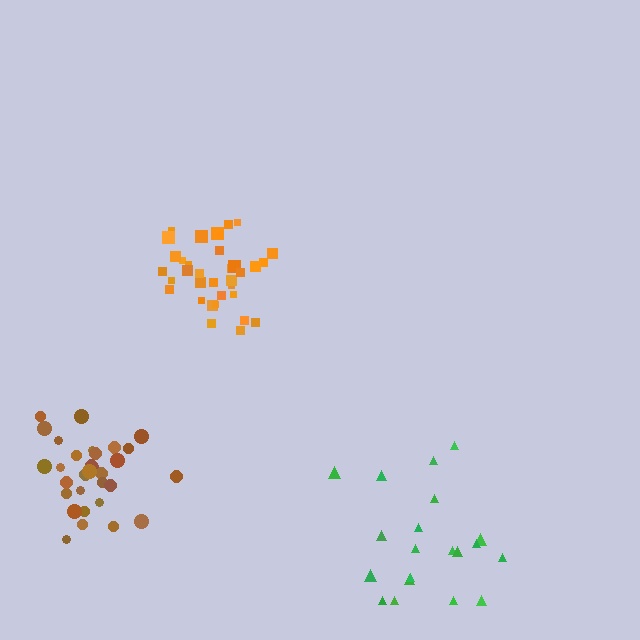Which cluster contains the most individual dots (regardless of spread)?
Orange (34).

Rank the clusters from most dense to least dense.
orange, brown, green.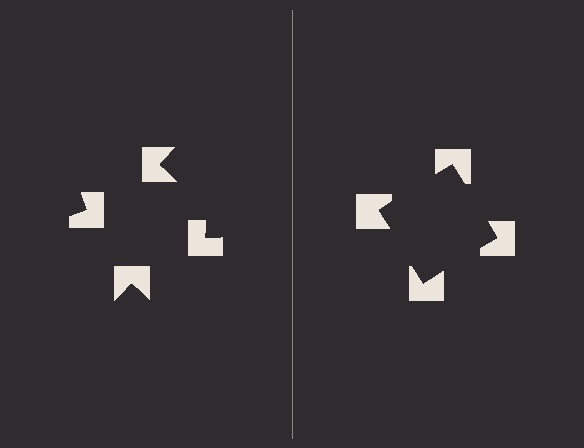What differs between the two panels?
The notched squares are positioned identically on both sides; only the wedge orientations differ. On the right they align to a square; on the left they are misaligned.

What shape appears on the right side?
An illusory square.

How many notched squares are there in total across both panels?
8 — 4 on each side.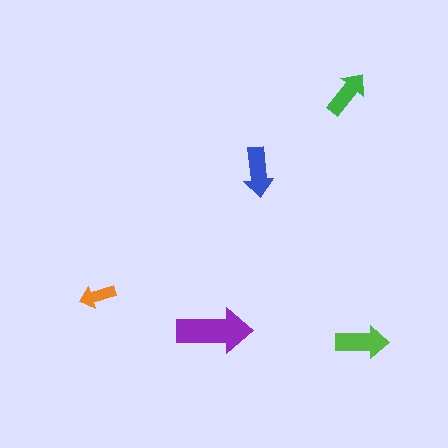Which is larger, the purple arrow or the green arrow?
The purple one.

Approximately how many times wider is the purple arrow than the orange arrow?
About 2 times wider.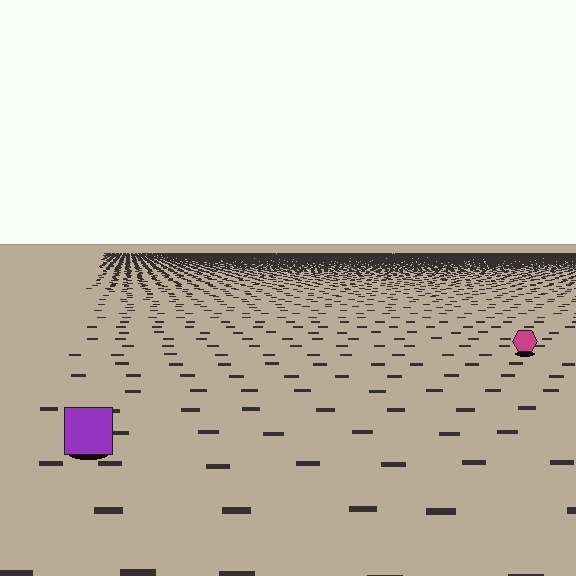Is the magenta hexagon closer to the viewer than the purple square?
No. The purple square is closer — you can tell from the texture gradient: the ground texture is coarser near it.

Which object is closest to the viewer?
The purple square is closest. The texture marks near it are larger and more spread out.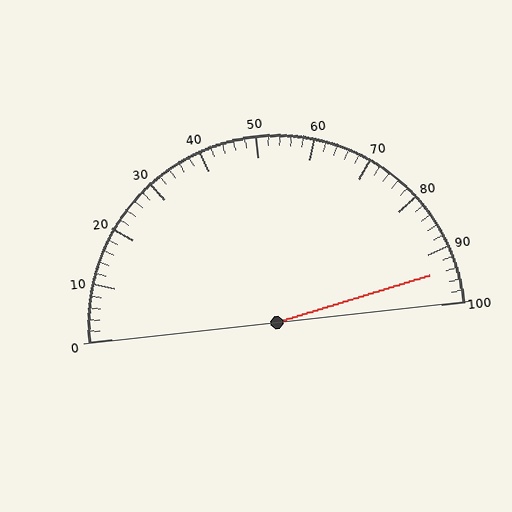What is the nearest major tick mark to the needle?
The nearest major tick mark is 90.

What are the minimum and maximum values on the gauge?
The gauge ranges from 0 to 100.